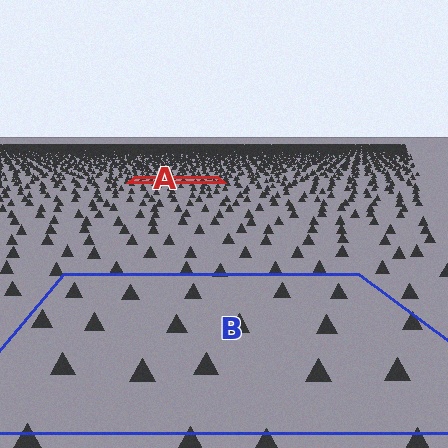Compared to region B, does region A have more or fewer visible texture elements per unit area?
Region A has more texture elements per unit area — they are packed more densely because it is farther away.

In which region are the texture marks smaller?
The texture marks are smaller in region A, because it is farther away.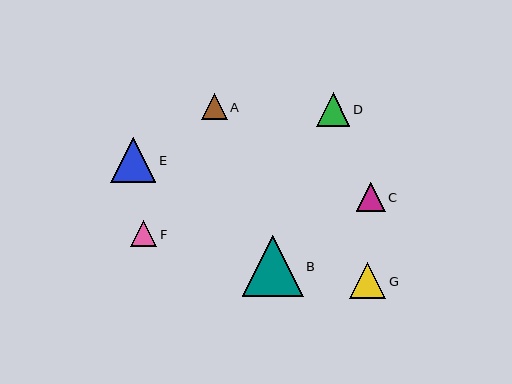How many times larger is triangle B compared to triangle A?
Triangle B is approximately 2.3 times the size of triangle A.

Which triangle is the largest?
Triangle B is the largest with a size of approximately 61 pixels.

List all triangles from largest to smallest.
From largest to smallest: B, E, G, D, C, F, A.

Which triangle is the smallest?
Triangle A is the smallest with a size of approximately 26 pixels.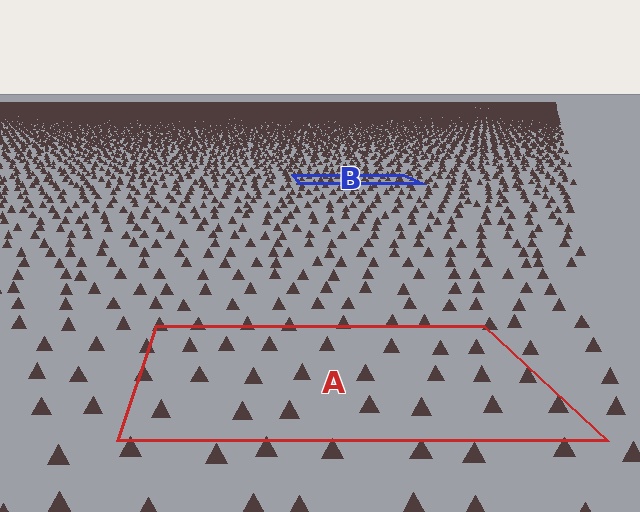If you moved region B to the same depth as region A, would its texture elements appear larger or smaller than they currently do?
They would appear larger. At a closer depth, the same texture elements are projected at a bigger on-screen size.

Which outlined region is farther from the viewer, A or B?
Region B is farther from the viewer — the texture elements inside it appear smaller and more densely packed.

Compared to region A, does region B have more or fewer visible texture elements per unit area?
Region B has more texture elements per unit area — they are packed more densely because it is farther away.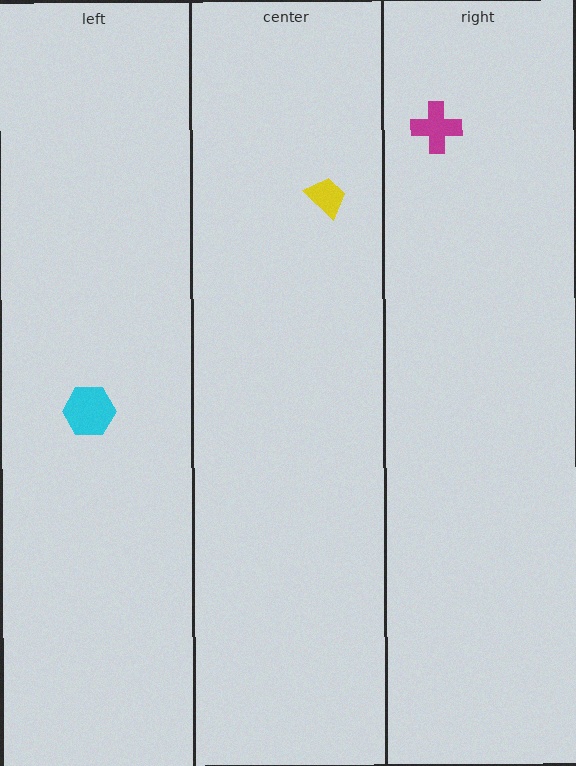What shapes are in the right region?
The magenta cross.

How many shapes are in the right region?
1.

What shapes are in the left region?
The cyan hexagon.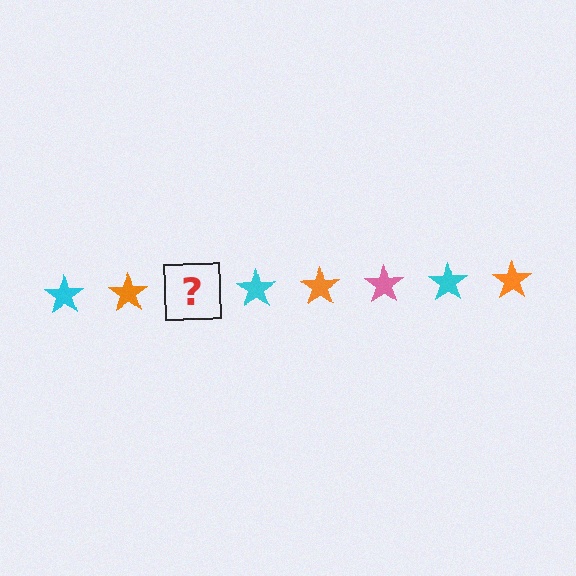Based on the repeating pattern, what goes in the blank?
The blank should be a pink star.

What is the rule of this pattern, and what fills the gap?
The rule is that the pattern cycles through cyan, orange, pink stars. The gap should be filled with a pink star.